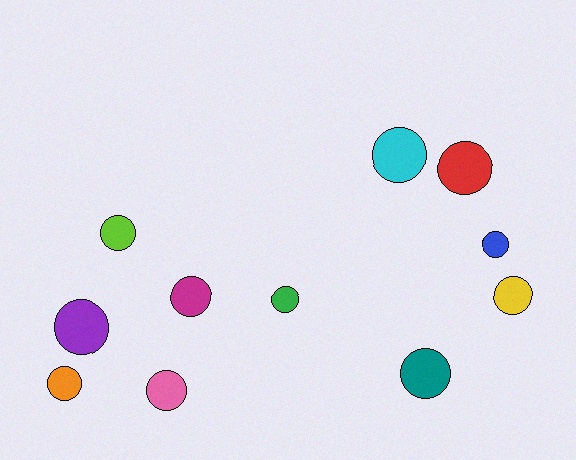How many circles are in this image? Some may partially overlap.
There are 11 circles.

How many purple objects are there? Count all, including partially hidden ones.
There is 1 purple object.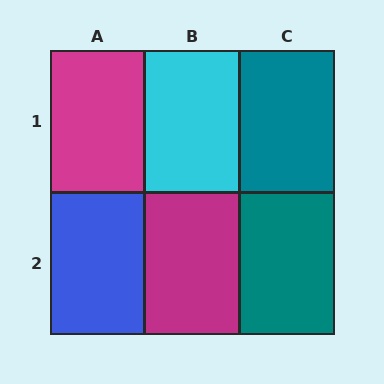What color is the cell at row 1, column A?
Magenta.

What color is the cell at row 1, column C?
Teal.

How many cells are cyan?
1 cell is cyan.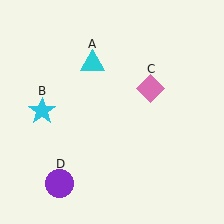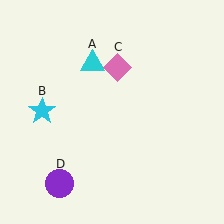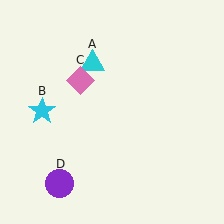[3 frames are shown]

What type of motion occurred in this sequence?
The pink diamond (object C) rotated counterclockwise around the center of the scene.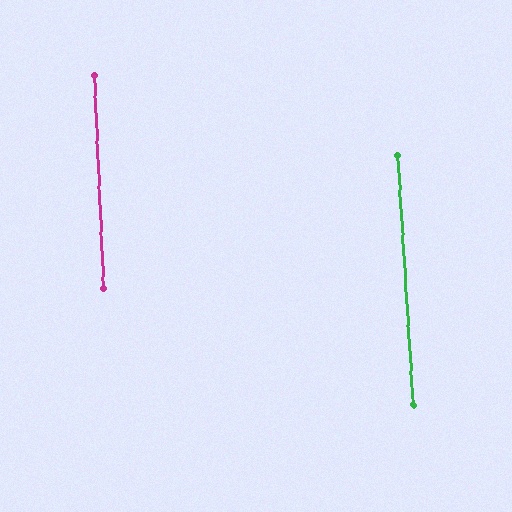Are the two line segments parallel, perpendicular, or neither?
Parallel — their directions differ by only 0.9°.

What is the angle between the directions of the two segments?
Approximately 1 degree.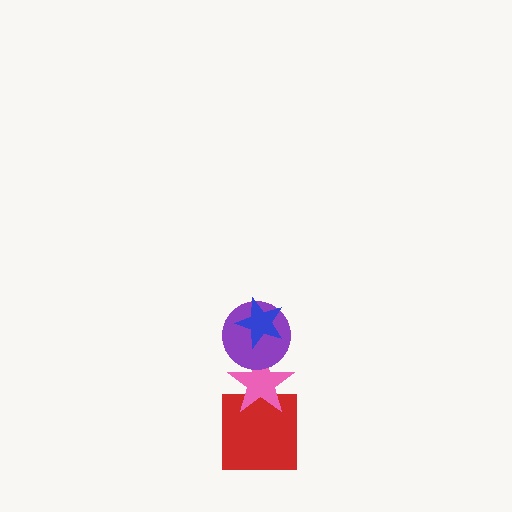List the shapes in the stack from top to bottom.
From top to bottom: the blue star, the purple circle, the pink star, the red square.